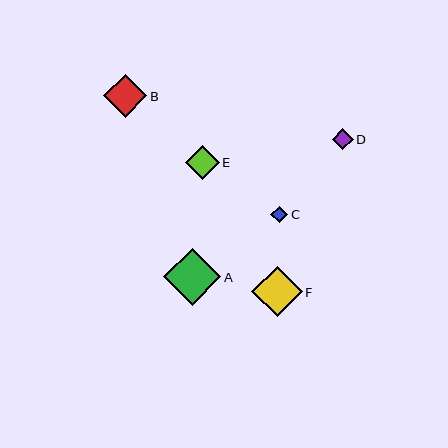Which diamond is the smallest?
Diamond C is the smallest with a size of approximately 17 pixels.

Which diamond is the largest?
Diamond A is the largest with a size of approximately 57 pixels.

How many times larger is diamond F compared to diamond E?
Diamond F is approximately 1.5 times the size of diamond E.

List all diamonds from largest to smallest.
From largest to smallest: A, F, B, E, D, C.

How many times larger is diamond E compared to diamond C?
Diamond E is approximately 2.0 times the size of diamond C.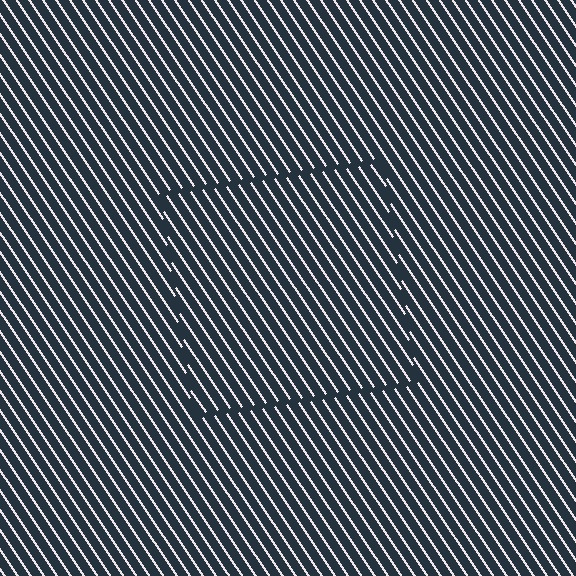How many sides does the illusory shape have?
4 sides — the line-ends trace a square.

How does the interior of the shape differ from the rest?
The interior of the shape contains the same grating, shifted by half a period — the contour is defined by the phase discontinuity where line-ends from the inner and outer gratings abut.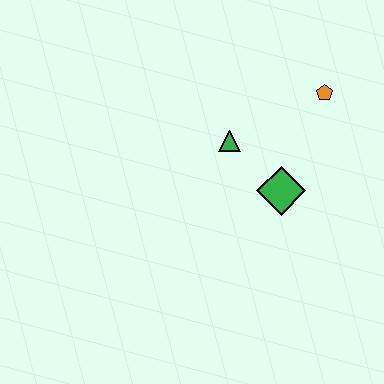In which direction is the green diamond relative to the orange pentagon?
The green diamond is below the orange pentagon.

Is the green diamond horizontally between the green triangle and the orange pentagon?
Yes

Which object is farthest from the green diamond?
The orange pentagon is farthest from the green diamond.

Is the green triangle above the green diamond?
Yes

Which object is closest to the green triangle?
The green diamond is closest to the green triangle.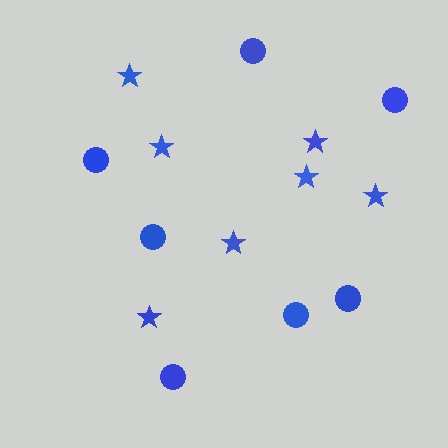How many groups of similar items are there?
There are 2 groups: one group of stars (7) and one group of circles (7).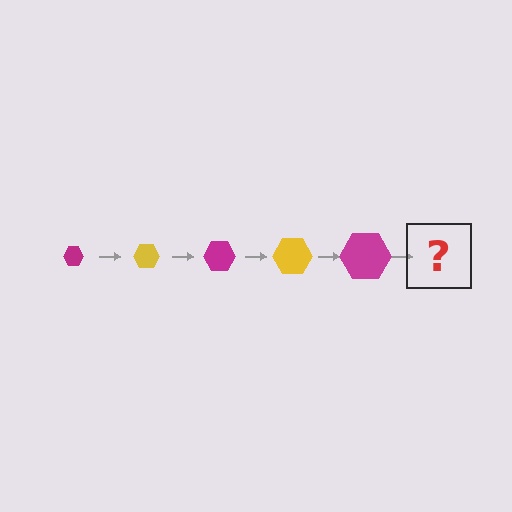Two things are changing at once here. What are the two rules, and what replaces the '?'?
The two rules are that the hexagon grows larger each step and the color cycles through magenta and yellow. The '?' should be a yellow hexagon, larger than the previous one.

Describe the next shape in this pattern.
It should be a yellow hexagon, larger than the previous one.